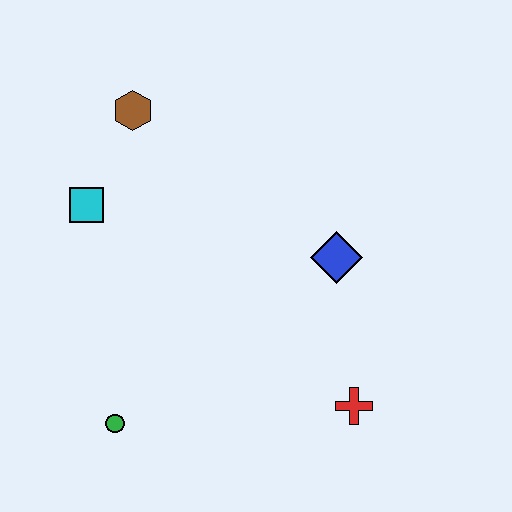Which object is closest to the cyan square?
The brown hexagon is closest to the cyan square.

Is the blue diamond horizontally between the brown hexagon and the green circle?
No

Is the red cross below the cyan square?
Yes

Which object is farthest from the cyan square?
The red cross is farthest from the cyan square.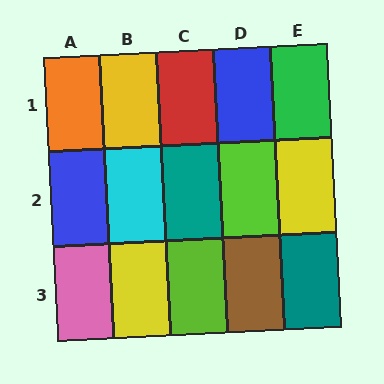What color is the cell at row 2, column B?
Cyan.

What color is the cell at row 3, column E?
Teal.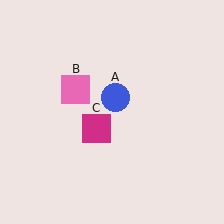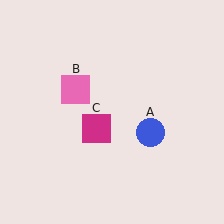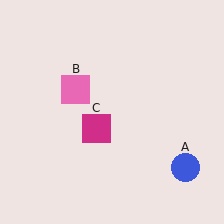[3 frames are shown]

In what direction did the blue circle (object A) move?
The blue circle (object A) moved down and to the right.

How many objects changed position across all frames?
1 object changed position: blue circle (object A).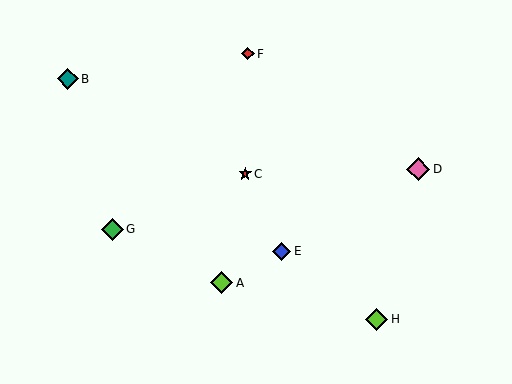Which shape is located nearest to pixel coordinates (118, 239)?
The green diamond (labeled G) at (112, 229) is nearest to that location.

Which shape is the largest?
The pink diamond (labeled D) is the largest.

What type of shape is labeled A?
Shape A is a lime diamond.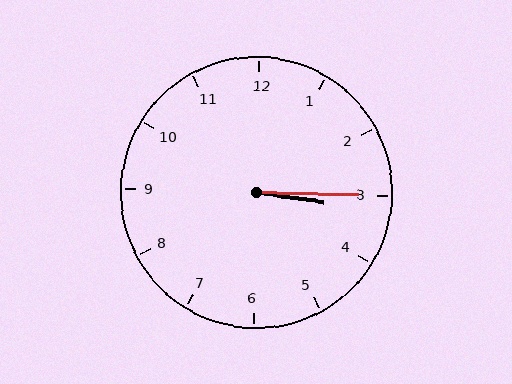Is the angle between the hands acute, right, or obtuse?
It is acute.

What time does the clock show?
3:15.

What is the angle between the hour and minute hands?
Approximately 8 degrees.